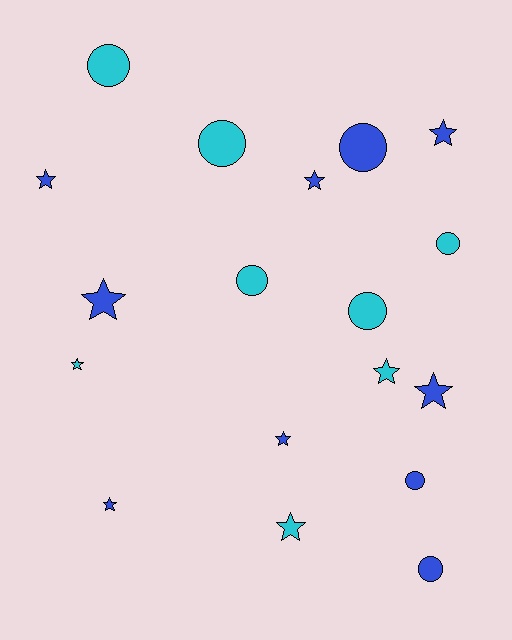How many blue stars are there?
There are 7 blue stars.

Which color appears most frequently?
Blue, with 10 objects.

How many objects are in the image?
There are 18 objects.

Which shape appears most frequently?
Star, with 10 objects.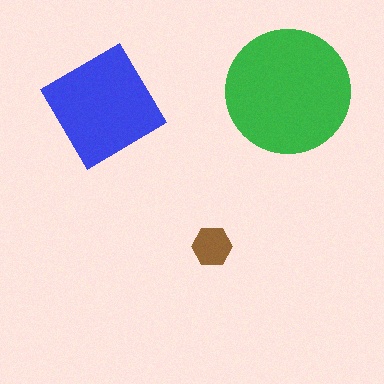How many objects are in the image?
There are 3 objects in the image.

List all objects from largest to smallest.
The green circle, the blue diamond, the brown hexagon.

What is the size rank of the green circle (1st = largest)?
1st.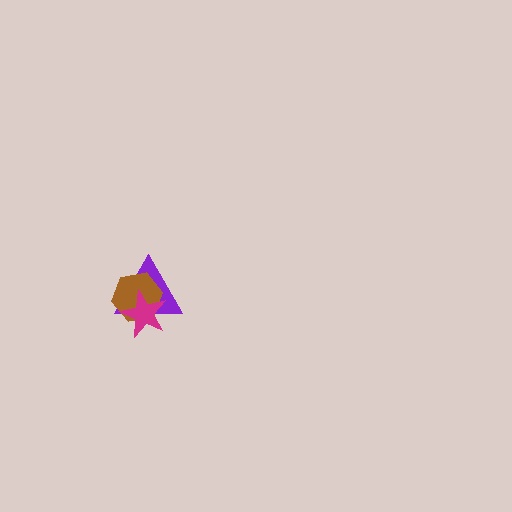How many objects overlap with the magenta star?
2 objects overlap with the magenta star.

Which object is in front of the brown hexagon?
The magenta star is in front of the brown hexagon.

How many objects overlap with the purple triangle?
2 objects overlap with the purple triangle.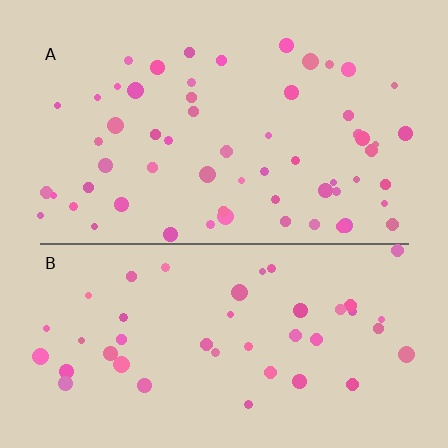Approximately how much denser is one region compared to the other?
Approximately 1.4× — region A over region B.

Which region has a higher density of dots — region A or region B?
A (the top).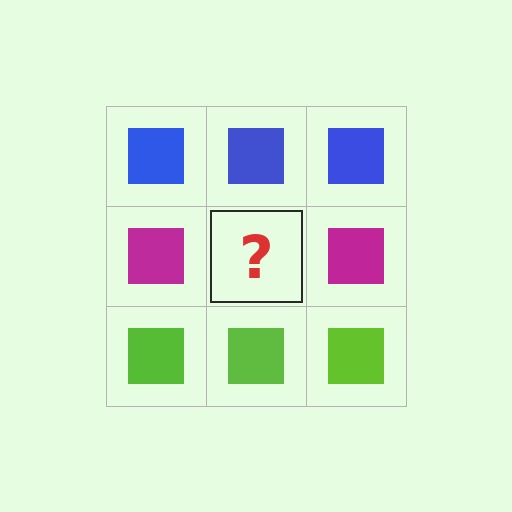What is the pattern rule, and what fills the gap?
The rule is that each row has a consistent color. The gap should be filled with a magenta square.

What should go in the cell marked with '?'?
The missing cell should contain a magenta square.